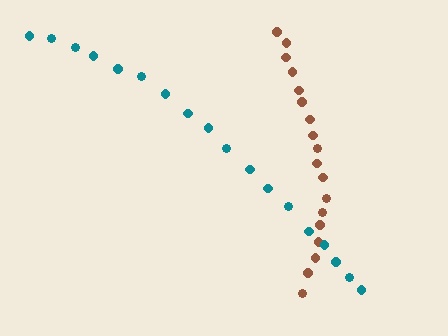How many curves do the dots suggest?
There are 2 distinct paths.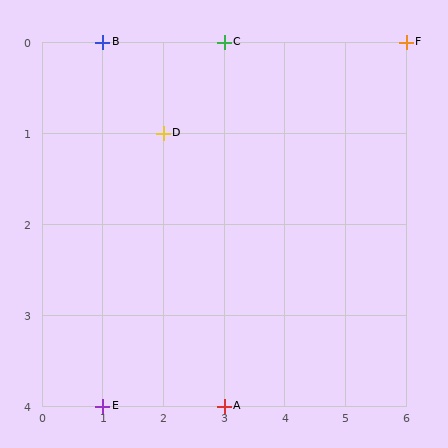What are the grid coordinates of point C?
Point C is at grid coordinates (3, 0).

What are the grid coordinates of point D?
Point D is at grid coordinates (2, 1).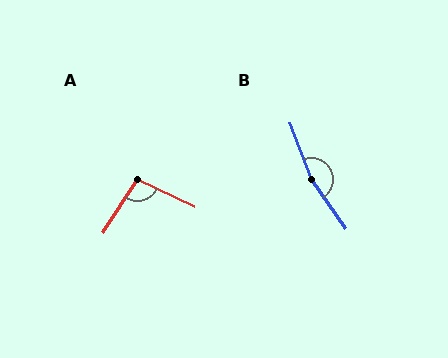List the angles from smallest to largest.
A (97°), B (165°).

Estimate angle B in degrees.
Approximately 165 degrees.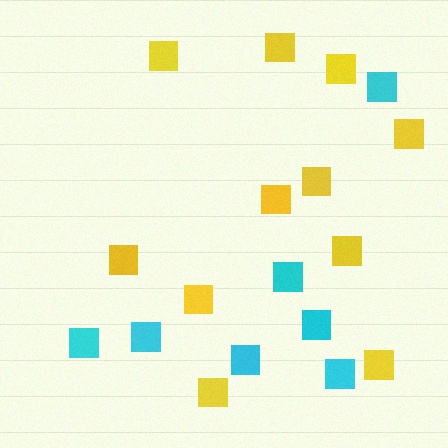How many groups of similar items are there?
There are 2 groups: one group of cyan squares (7) and one group of yellow squares (11).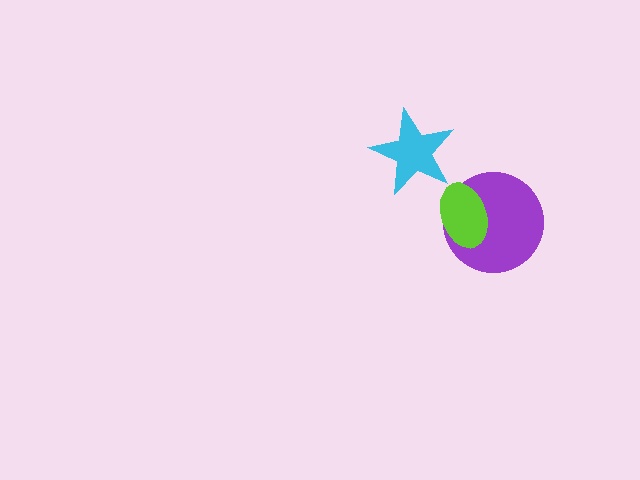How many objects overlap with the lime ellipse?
1 object overlaps with the lime ellipse.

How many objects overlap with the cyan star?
0 objects overlap with the cyan star.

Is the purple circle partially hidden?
Yes, it is partially covered by another shape.